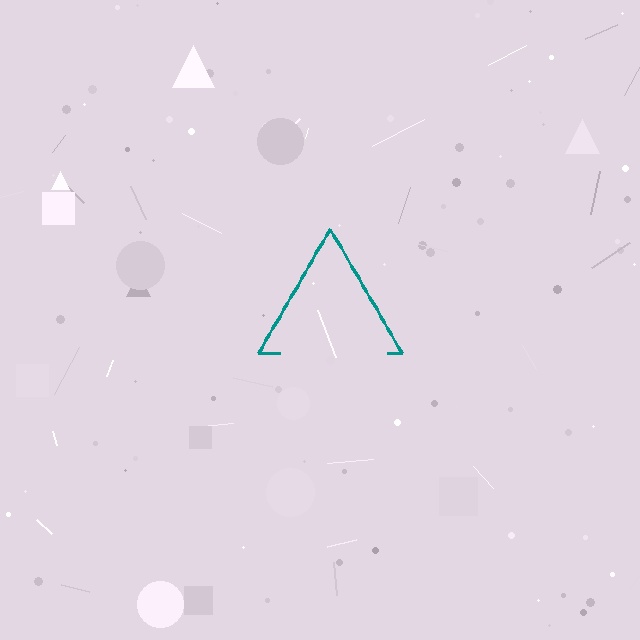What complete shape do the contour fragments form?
The contour fragments form a triangle.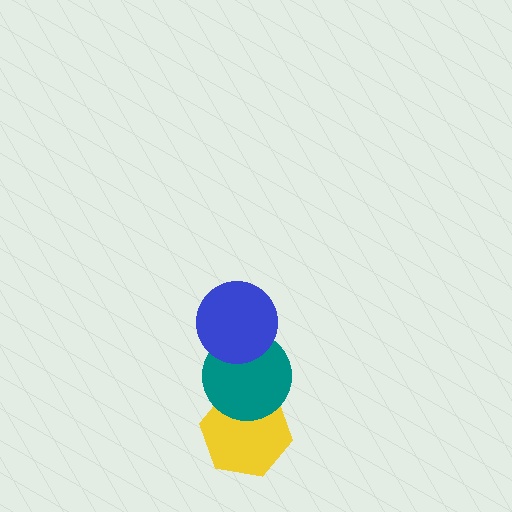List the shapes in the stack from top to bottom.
From top to bottom: the blue circle, the teal circle, the yellow hexagon.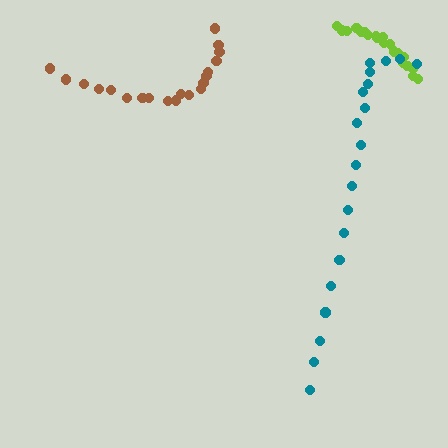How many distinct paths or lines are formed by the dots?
There are 3 distinct paths.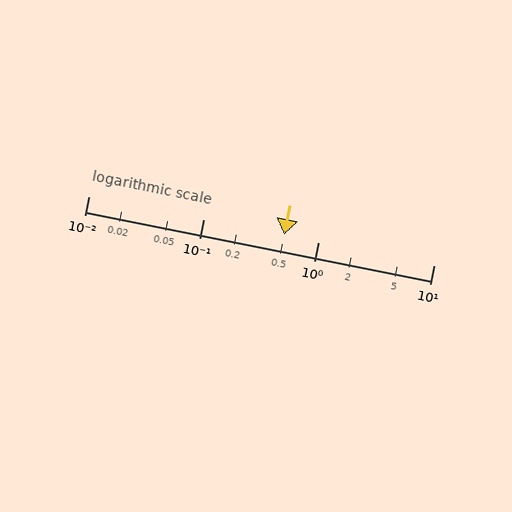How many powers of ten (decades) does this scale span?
The scale spans 3 decades, from 0.01 to 10.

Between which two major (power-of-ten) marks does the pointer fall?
The pointer is between 0.1 and 1.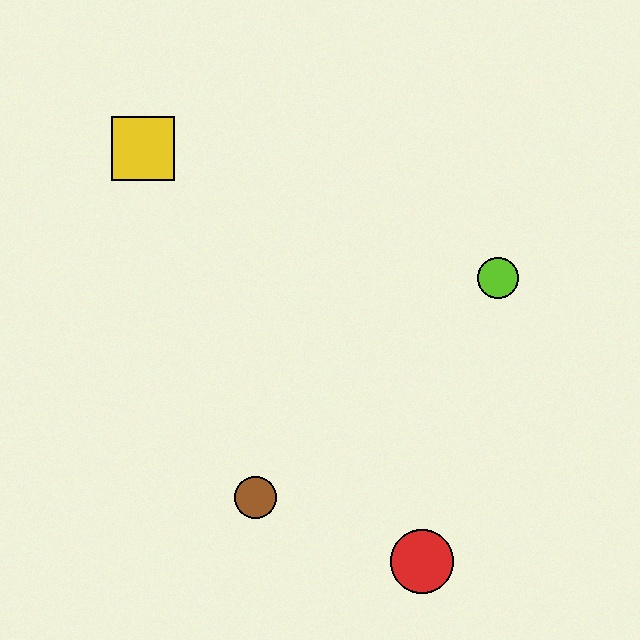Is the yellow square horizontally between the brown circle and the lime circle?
No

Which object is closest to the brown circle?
The red circle is closest to the brown circle.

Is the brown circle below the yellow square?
Yes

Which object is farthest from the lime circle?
The yellow square is farthest from the lime circle.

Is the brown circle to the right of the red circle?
No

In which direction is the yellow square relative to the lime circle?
The yellow square is to the left of the lime circle.